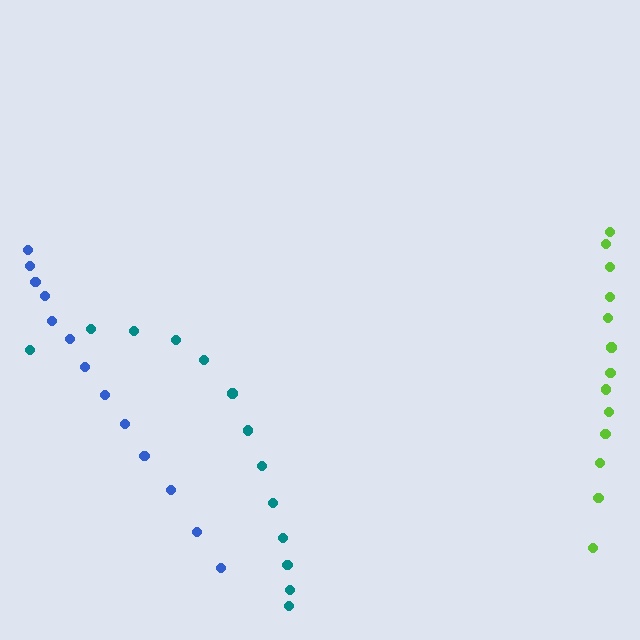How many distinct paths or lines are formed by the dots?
There are 3 distinct paths.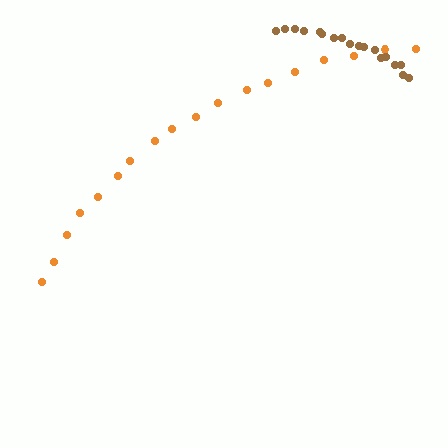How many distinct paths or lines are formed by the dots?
There are 2 distinct paths.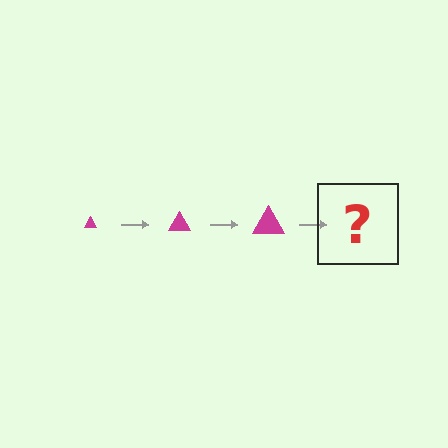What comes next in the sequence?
The next element should be a magenta triangle, larger than the previous one.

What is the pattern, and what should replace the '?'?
The pattern is that the triangle gets progressively larger each step. The '?' should be a magenta triangle, larger than the previous one.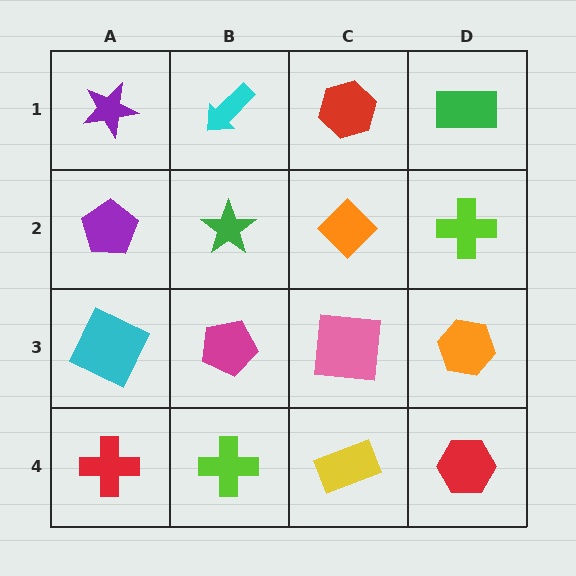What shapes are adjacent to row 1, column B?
A green star (row 2, column B), a purple star (row 1, column A), a red hexagon (row 1, column C).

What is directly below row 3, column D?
A red hexagon.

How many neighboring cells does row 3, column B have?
4.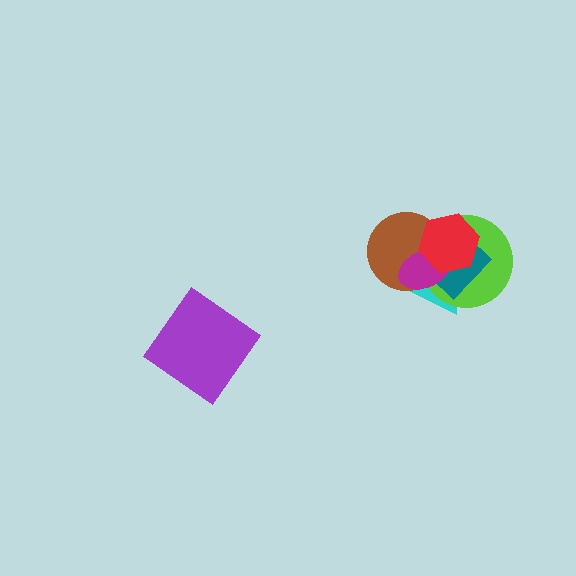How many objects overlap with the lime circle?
5 objects overlap with the lime circle.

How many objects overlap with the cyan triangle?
5 objects overlap with the cyan triangle.